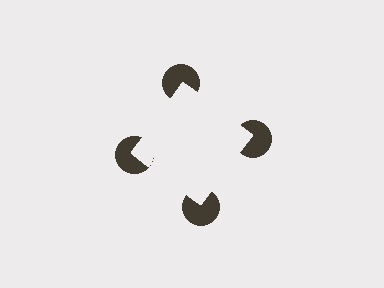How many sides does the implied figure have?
4 sides.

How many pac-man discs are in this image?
There are 4 — one at each vertex of the illusory square.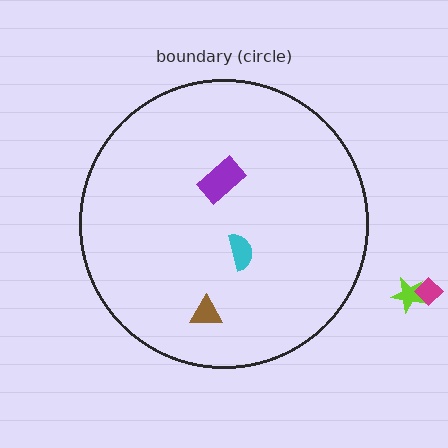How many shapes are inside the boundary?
3 inside, 2 outside.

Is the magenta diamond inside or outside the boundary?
Outside.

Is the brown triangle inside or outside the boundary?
Inside.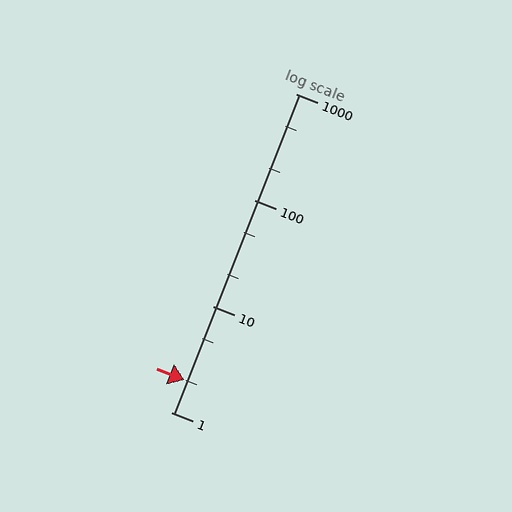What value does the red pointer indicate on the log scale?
The pointer indicates approximately 2.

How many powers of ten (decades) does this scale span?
The scale spans 3 decades, from 1 to 1000.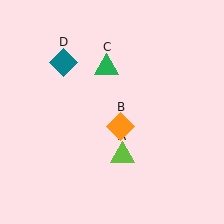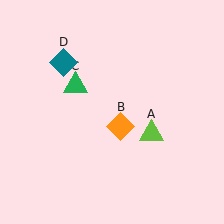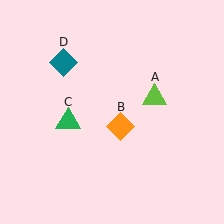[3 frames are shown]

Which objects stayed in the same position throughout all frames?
Orange diamond (object B) and teal diamond (object D) remained stationary.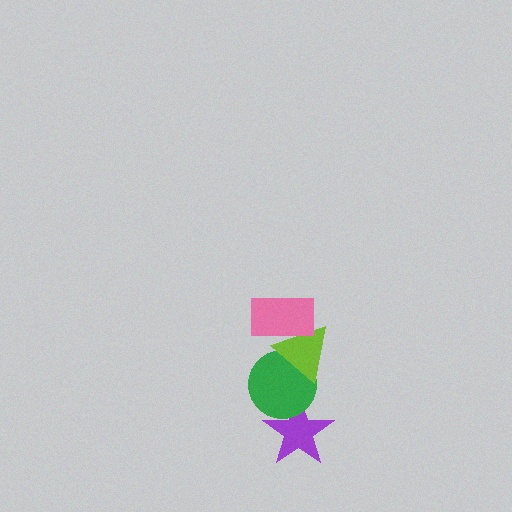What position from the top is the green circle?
The green circle is 3rd from the top.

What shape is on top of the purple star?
The green circle is on top of the purple star.